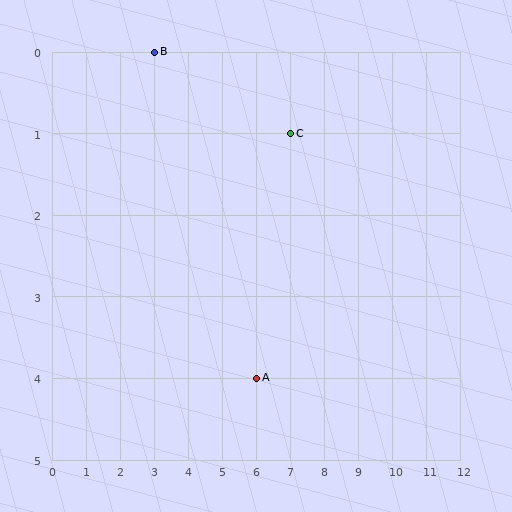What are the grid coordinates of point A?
Point A is at grid coordinates (6, 4).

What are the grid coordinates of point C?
Point C is at grid coordinates (7, 1).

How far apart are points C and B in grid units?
Points C and B are 4 columns and 1 row apart (about 4.1 grid units diagonally).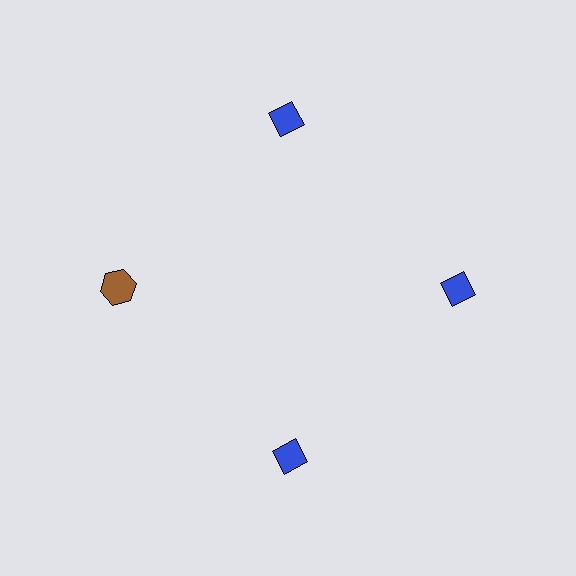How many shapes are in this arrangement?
There are 4 shapes arranged in a ring pattern.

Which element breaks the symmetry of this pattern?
The brown hexagon at roughly the 9 o'clock position breaks the symmetry. All other shapes are blue diamonds.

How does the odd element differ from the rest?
It differs in both color (brown instead of blue) and shape (hexagon instead of diamond).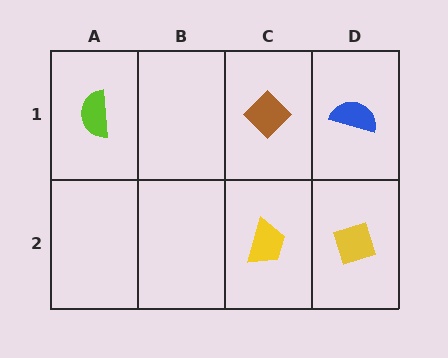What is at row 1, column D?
A blue semicircle.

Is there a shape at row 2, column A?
No, that cell is empty.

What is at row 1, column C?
A brown diamond.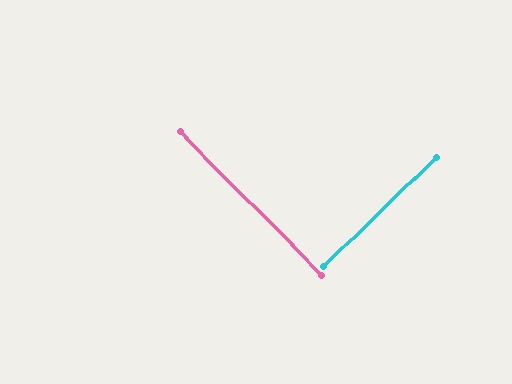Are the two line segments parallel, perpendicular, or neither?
Perpendicular — they meet at approximately 89°.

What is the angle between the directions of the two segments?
Approximately 89 degrees.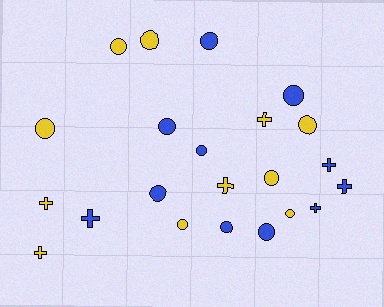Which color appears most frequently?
Yellow, with 11 objects.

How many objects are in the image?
There are 22 objects.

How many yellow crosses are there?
There are 4 yellow crosses.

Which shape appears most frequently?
Circle, with 14 objects.